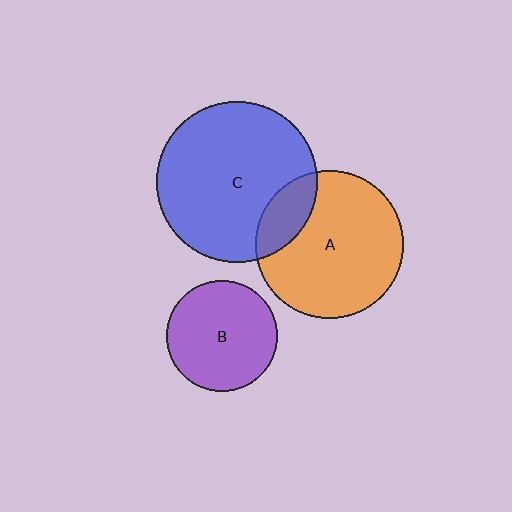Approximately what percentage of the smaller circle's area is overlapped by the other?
Approximately 20%.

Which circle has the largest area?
Circle C (blue).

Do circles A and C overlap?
Yes.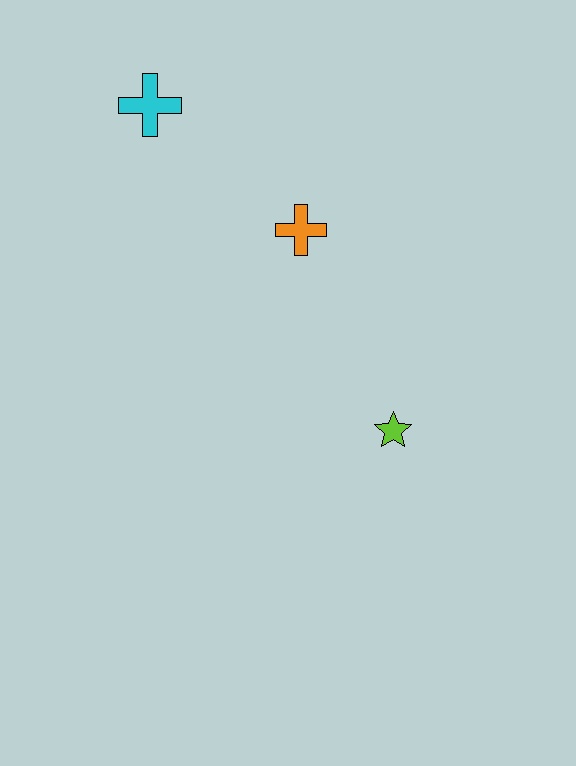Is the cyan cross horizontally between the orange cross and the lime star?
No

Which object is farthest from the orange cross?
The lime star is farthest from the orange cross.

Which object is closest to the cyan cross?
The orange cross is closest to the cyan cross.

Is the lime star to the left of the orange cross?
No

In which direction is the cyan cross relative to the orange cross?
The cyan cross is to the left of the orange cross.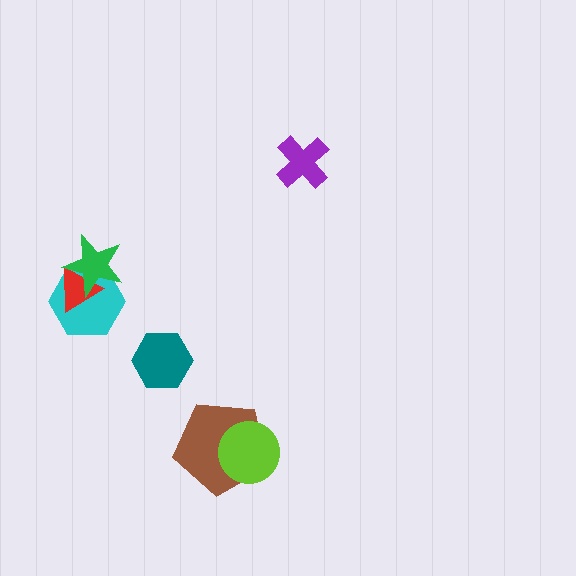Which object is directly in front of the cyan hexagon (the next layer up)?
The red triangle is directly in front of the cyan hexagon.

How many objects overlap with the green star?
2 objects overlap with the green star.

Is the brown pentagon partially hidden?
Yes, it is partially covered by another shape.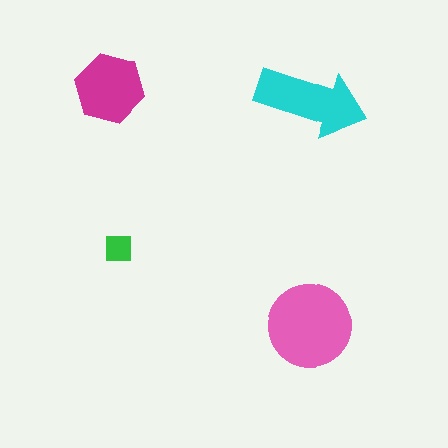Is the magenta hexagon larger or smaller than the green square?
Larger.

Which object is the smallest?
The green square.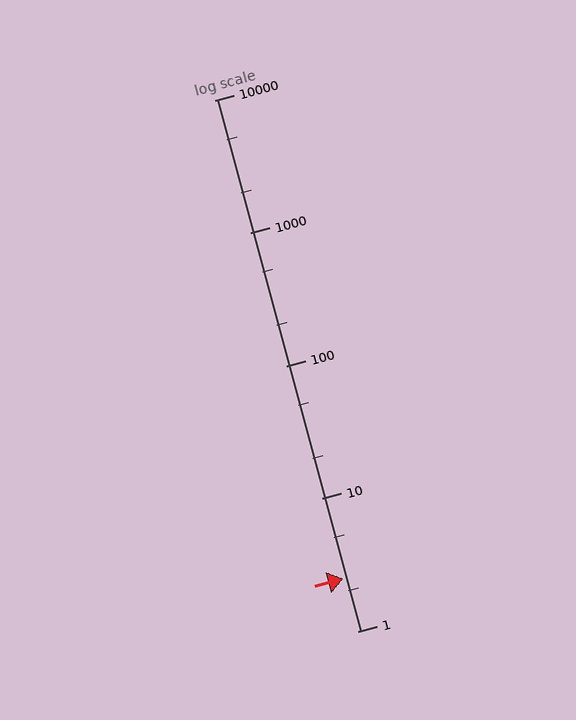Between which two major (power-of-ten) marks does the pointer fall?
The pointer is between 1 and 10.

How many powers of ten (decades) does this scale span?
The scale spans 4 decades, from 1 to 10000.